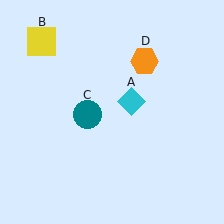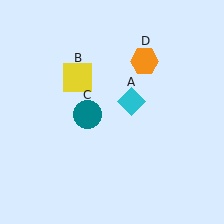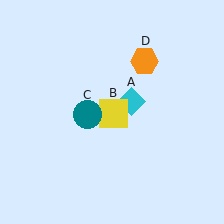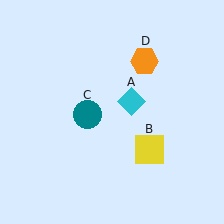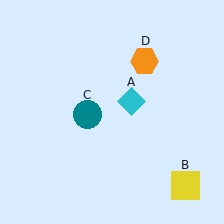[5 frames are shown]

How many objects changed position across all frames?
1 object changed position: yellow square (object B).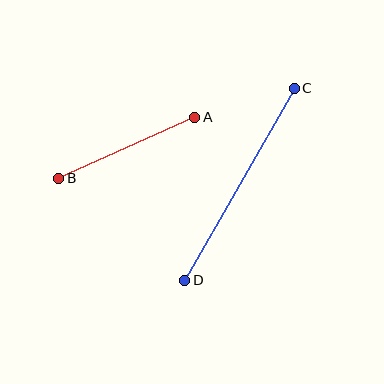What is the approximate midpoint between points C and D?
The midpoint is at approximately (240, 184) pixels.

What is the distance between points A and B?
The distance is approximately 149 pixels.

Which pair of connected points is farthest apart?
Points C and D are farthest apart.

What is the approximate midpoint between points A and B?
The midpoint is at approximately (127, 148) pixels.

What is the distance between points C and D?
The distance is approximately 221 pixels.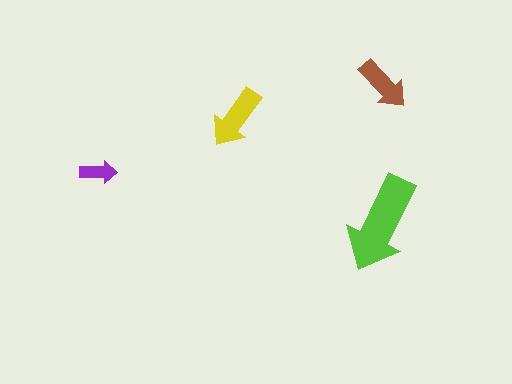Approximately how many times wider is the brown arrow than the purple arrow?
About 1.5 times wider.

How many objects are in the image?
There are 4 objects in the image.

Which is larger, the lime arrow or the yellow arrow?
The lime one.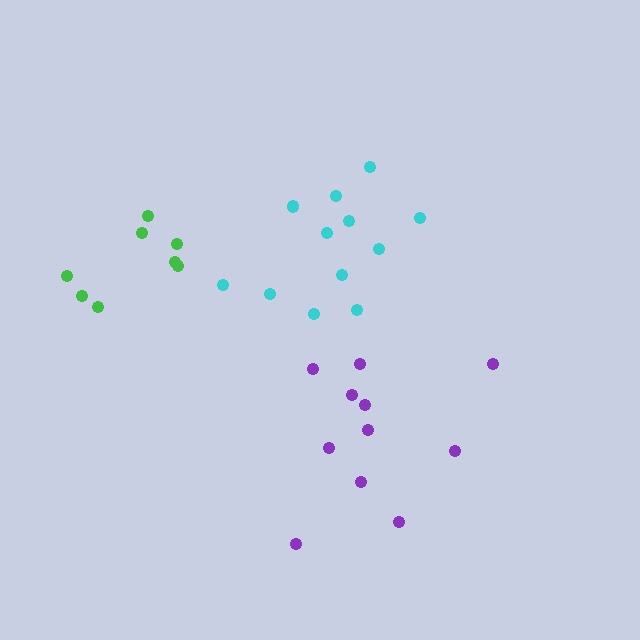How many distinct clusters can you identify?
There are 3 distinct clusters.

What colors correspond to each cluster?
The clusters are colored: purple, green, cyan.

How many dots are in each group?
Group 1: 11 dots, Group 2: 8 dots, Group 3: 12 dots (31 total).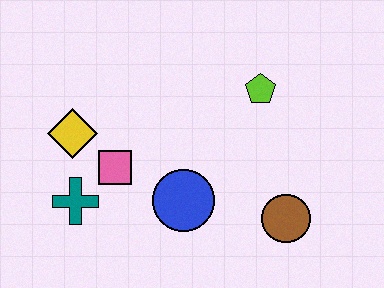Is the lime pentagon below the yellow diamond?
No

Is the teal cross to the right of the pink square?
No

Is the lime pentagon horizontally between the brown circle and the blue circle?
Yes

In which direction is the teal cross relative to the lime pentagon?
The teal cross is to the left of the lime pentagon.